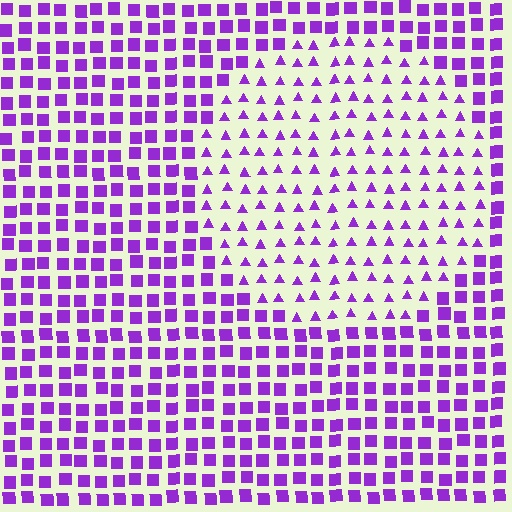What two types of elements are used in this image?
The image uses triangles inside the circle region and squares outside it.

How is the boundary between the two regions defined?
The boundary is defined by a change in element shape: triangles inside vs. squares outside. All elements share the same color and spacing.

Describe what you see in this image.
The image is filled with small purple elements arranged in a uniform grid. A circle-shaped region contains triangles, while the surrounding area contains squares. The boundary is defined purely by the change in element shape.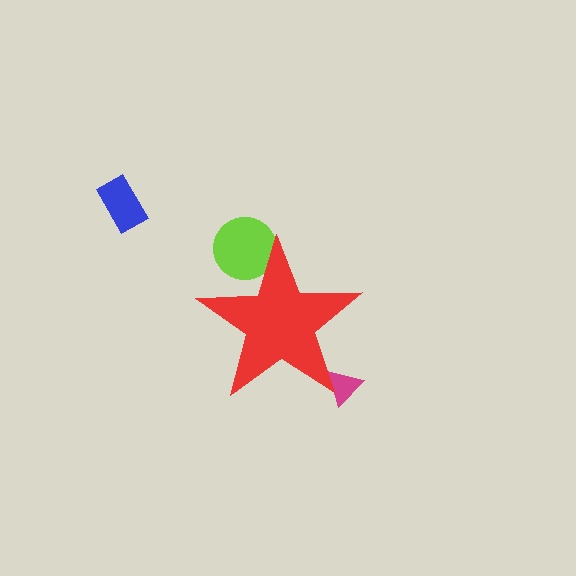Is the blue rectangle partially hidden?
No, the blue rectangle is fully visible.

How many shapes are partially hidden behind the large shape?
2 shapes are partially hidden.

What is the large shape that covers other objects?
A red star.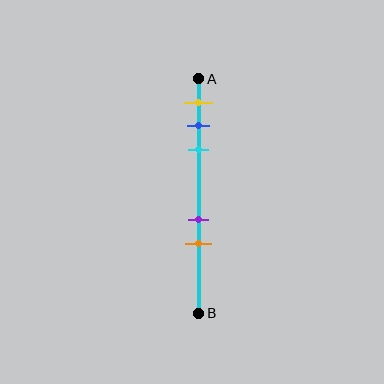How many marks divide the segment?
There are 5 marks dividing the segment.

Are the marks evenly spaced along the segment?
No, the marks are not evenly spaced.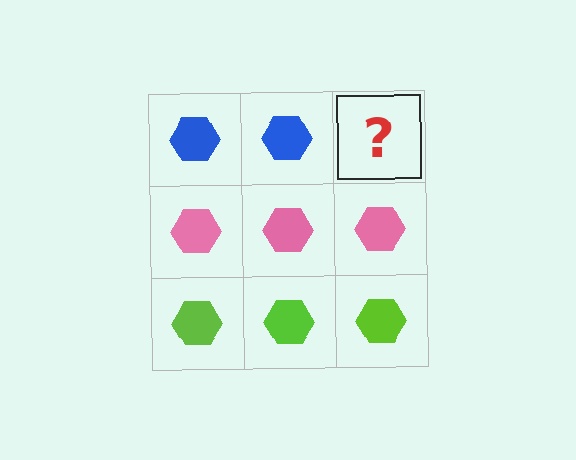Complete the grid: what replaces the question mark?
The question mark should be replaced with a blue hexagon.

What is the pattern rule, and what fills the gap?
The rule is that each row has a consistent color. The gap should be filled with a blue hexagon.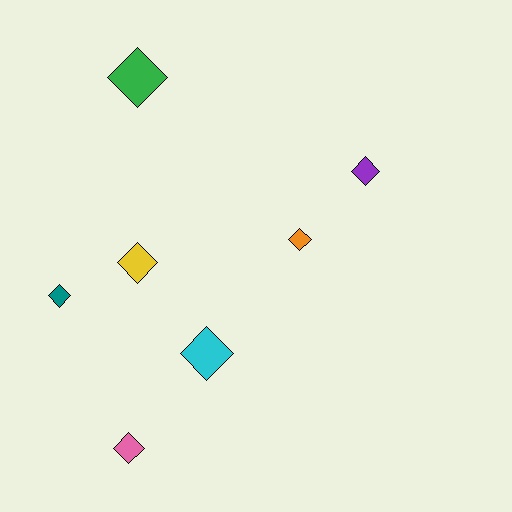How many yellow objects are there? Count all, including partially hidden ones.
There is 1 yellow object.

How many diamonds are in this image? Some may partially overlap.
There are 7 diamonds.